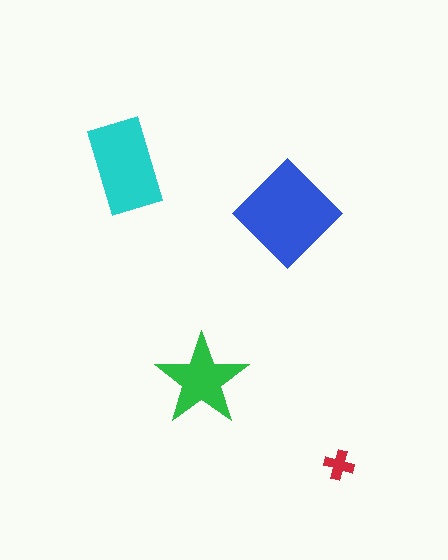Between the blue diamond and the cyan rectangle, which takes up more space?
The blue diamond.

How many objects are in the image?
There are 4 objects in the image.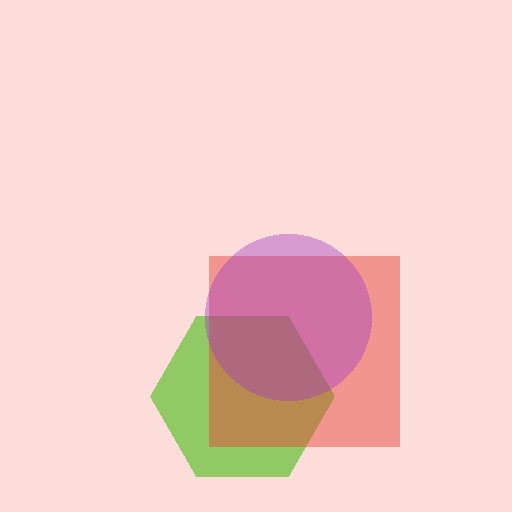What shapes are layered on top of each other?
The layered shapes are: a lime hexagon, a red square, a purple circle.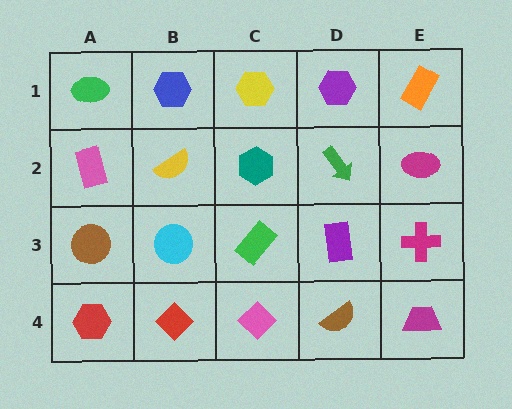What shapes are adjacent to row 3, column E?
A magenta ellipse (row 2, column E), a magenta trapezoid (row 4, column E), a purple rectangle (row 3, column D).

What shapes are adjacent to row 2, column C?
A yellow hexagon (row 1, column C), a green rectangle (row 3, column C), a yellow semicircle (row 2, column B), a green arrow (row 2, column D).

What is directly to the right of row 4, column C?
A brown semicircle.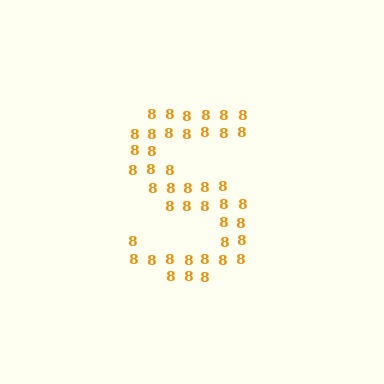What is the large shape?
The large shape is the letter S.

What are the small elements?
The small elements are digit 8's.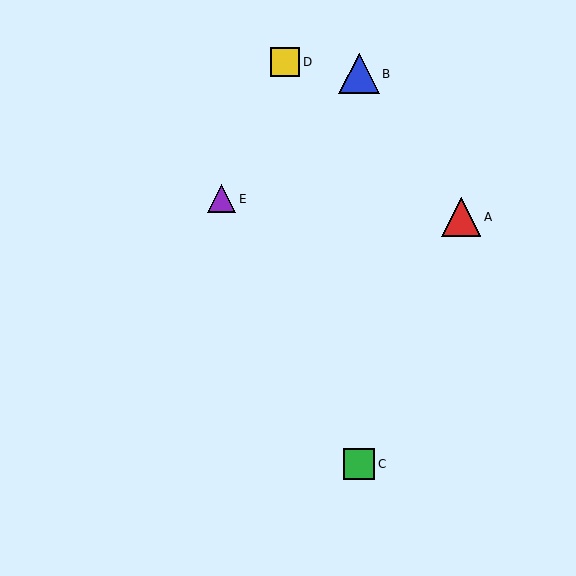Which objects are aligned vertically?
Objects B, C are aligned vertically.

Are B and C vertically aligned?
Yes, both are at x≈359.